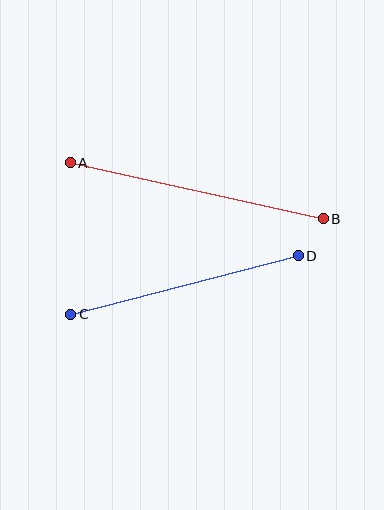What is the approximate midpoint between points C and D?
The midpoint is at approximately (185, 285) pixels.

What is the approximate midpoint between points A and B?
The midpoint is at approximately (197, 191) pixels.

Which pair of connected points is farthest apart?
Points A and B are farthest apart.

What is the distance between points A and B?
The distance is approximately 259 pixels.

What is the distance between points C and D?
The distance is approximately 235 pixels.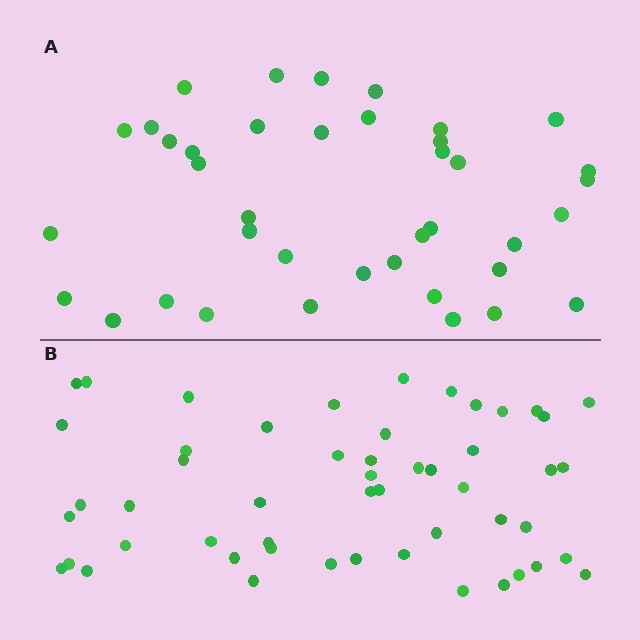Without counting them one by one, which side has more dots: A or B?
Region B (the bottom region) has more dots.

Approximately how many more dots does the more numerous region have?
Region B has approximately 15 more dots than region A.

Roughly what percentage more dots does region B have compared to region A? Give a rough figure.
About 35% more.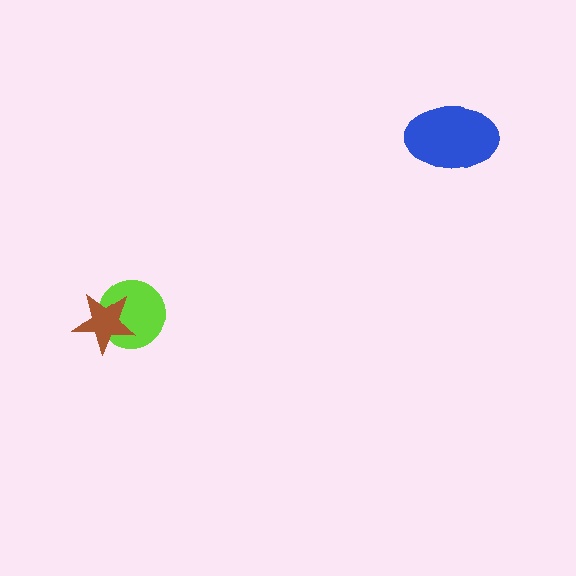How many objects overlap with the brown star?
1 object overlaps with the brown star.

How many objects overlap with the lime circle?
1 object overlaps with the lime circle.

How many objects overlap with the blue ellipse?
0 objects overlap with the blue ellipse.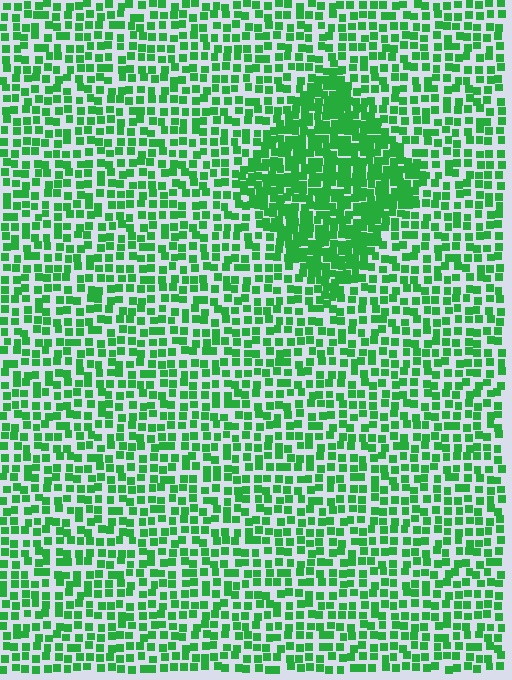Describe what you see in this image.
The image contains small green elements arranged at two different densities. A diamond-shaped region is visible where the elements are more densely packed than the surrounding area.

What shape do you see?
I see a diamond.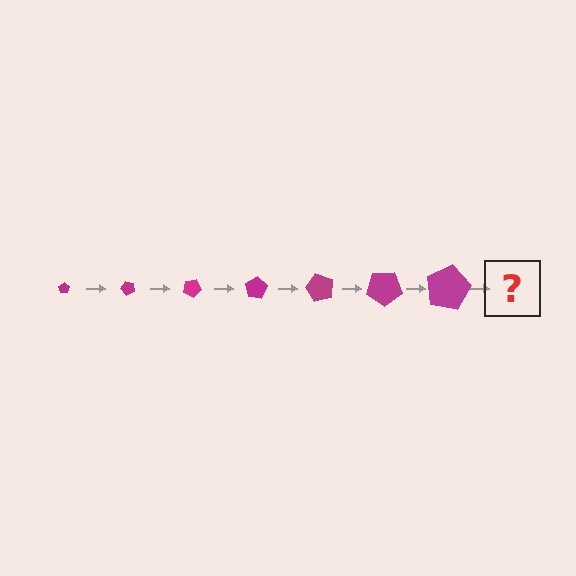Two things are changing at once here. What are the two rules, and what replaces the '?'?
The two rules are that the pentagon grows larger each step and it rotates 50 degrees each step. The '?' should be a pentagon, larger than the previous one and rotated 350 degrees from the start.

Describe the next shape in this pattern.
It should be a pentagon, larger than the previous one and rotated 350 degrees from the start.